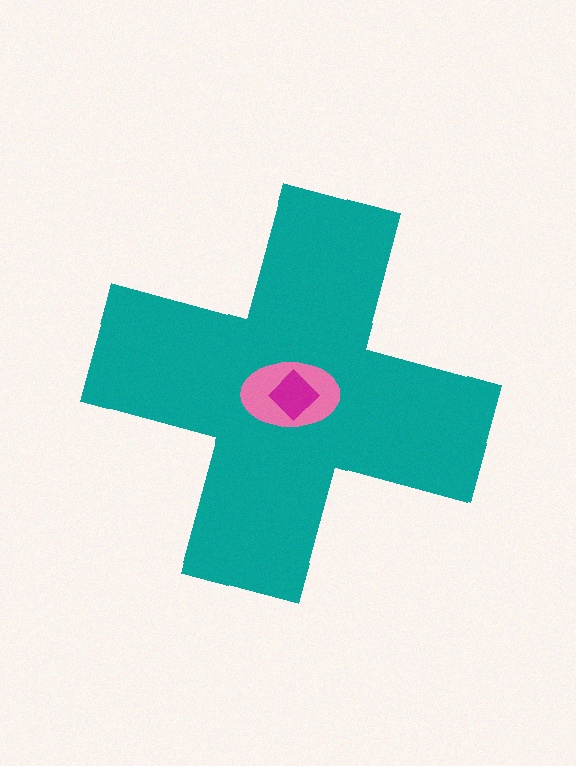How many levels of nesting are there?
3.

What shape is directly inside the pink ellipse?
The magenta diamond.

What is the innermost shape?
The magenta diamond.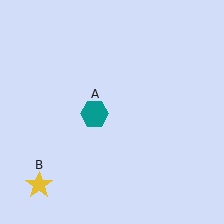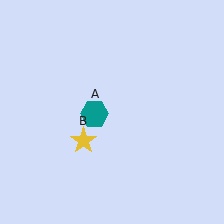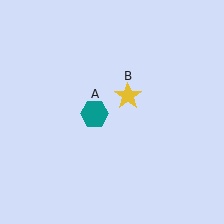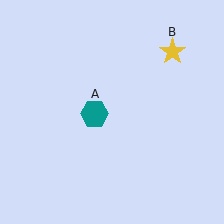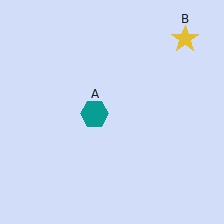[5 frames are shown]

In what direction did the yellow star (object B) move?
The yellow star (object B) moved up and to the right.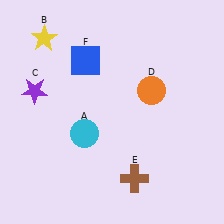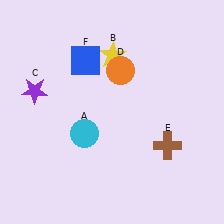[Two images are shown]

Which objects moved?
The objects that moved are: the yellow star (B), the orange circle (D), the brown cross (E).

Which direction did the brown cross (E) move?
The brown cross (E) moved right.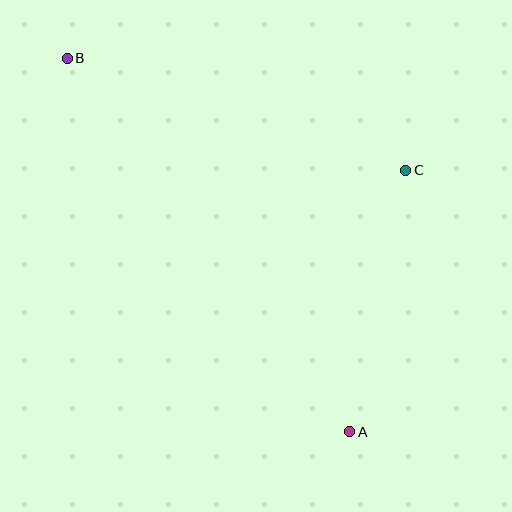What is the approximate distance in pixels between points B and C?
The distance between B and C is approximately 356 pixels.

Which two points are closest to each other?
Points A and C are closest to each other.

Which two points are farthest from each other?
Points A and B are farthest from each other.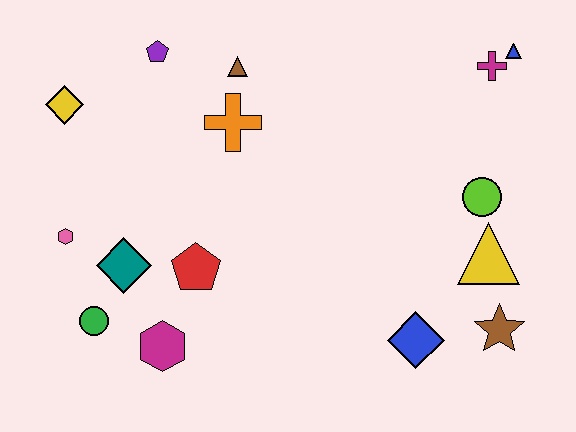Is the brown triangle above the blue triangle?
No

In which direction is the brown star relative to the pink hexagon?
The brown star is to the right of the pink hexagon.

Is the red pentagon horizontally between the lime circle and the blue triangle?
No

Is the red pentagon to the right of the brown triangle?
No